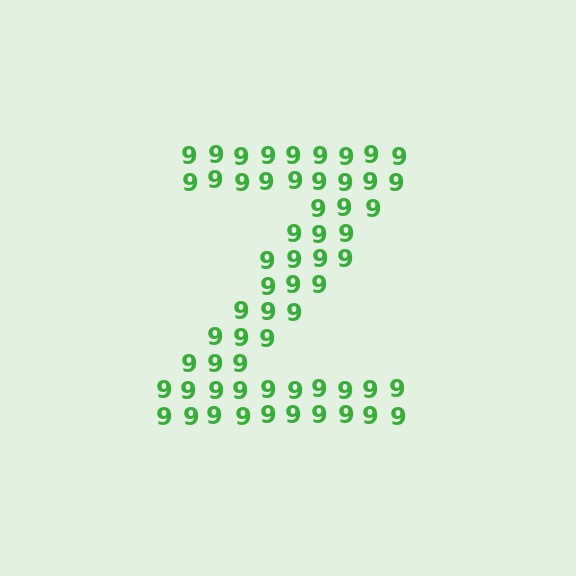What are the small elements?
The small elements are digit 9's.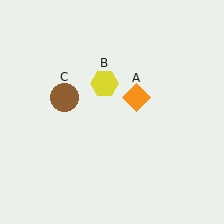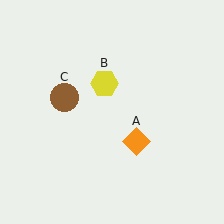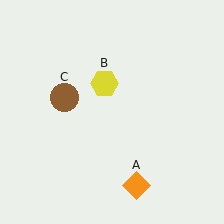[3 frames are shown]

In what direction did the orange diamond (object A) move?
The orange diamond (object A) moved down.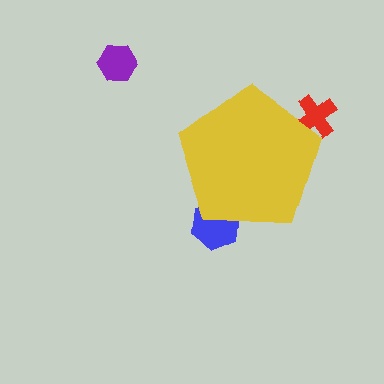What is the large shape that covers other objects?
A yellow pentagon.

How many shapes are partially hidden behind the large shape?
2 shapes are partially hidden.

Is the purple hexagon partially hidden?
No, the purple hexagon is fully visible.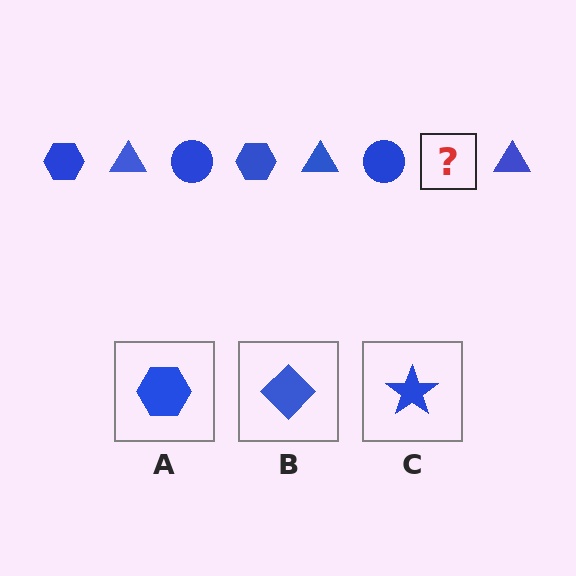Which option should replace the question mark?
Option A.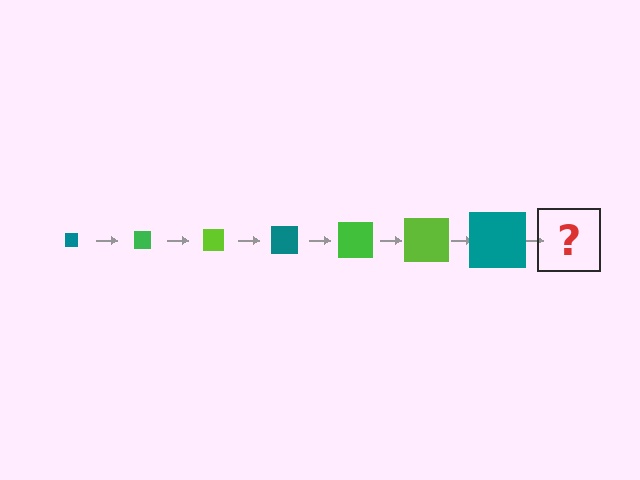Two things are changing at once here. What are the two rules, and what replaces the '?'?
The two rules are that the square grows larger each step and the color cycles through teal, green, and lime. The '?' should be a green square, larger than the previous one.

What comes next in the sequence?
The next element should be a green square, larger than the previous one.